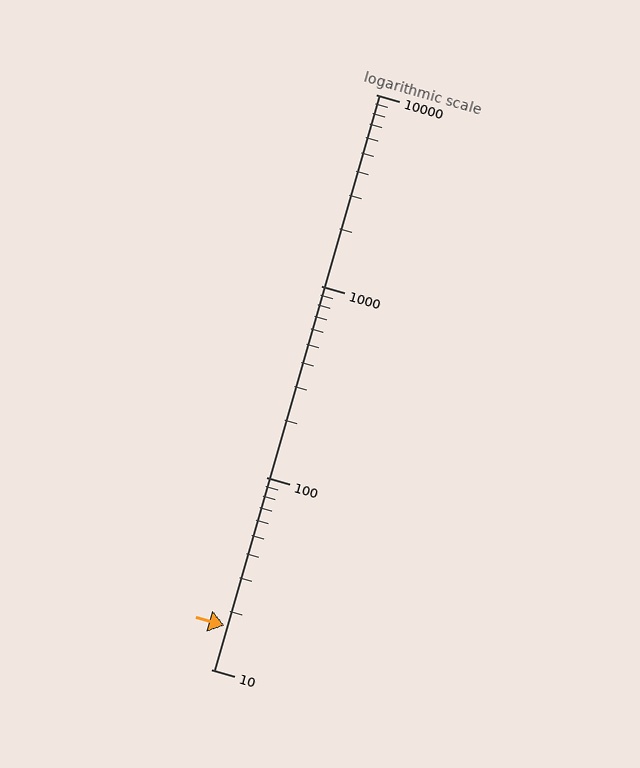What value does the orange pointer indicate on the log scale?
The pointer indicates approximately 17.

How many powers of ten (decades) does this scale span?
The scale spans 3 decades, from 10 to 10000.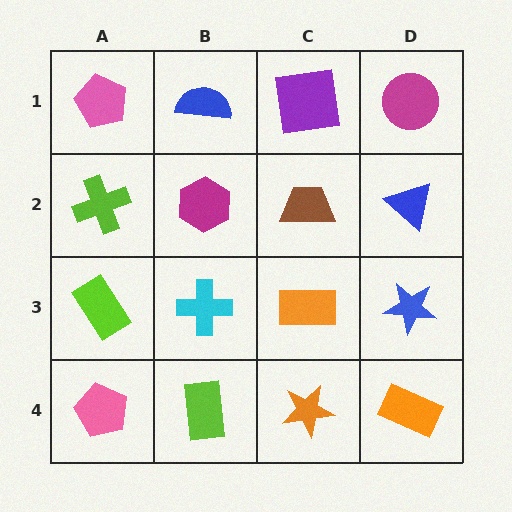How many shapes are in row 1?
4 shapes.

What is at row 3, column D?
A blue star.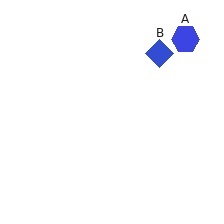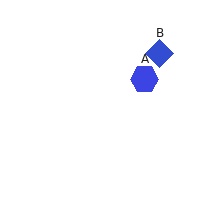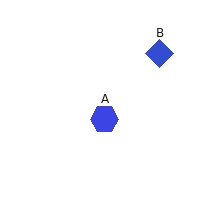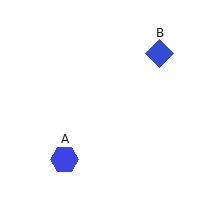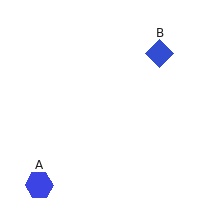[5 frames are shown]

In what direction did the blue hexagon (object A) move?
The blue hexagon (object A) moved down and to the left.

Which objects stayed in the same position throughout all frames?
Blue diamond (object B) remained stationary.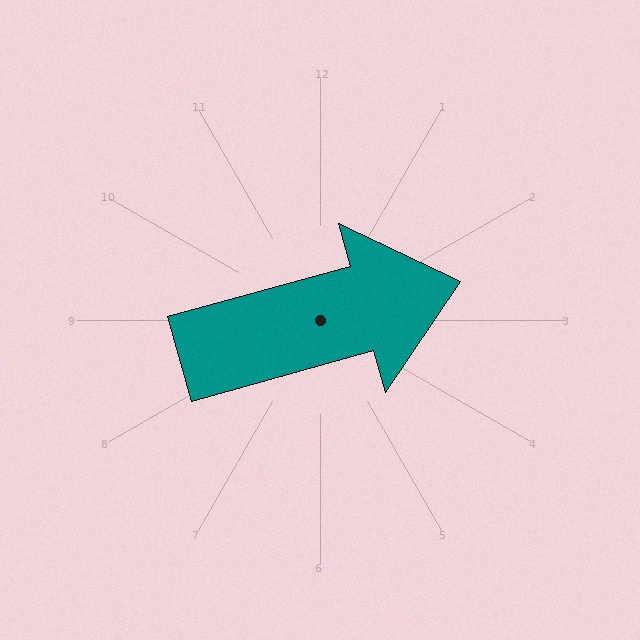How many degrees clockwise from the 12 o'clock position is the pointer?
Approximately 75 degrees.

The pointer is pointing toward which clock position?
Roughly 2 o'clock.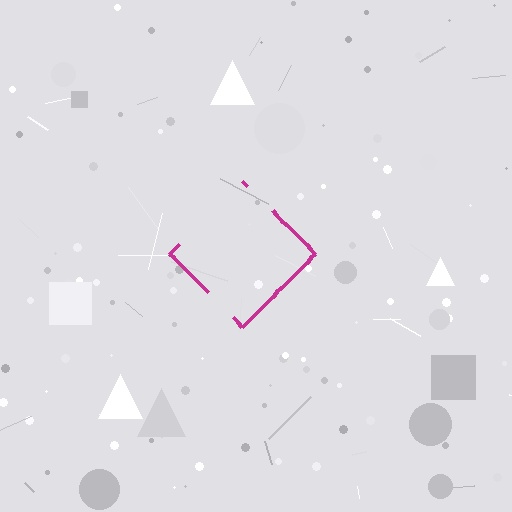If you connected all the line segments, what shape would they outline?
They would outline a diamond.